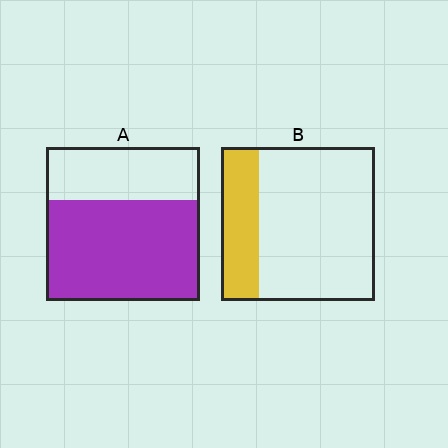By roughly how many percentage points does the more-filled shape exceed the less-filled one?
By roughly 40 percentage points (A over B).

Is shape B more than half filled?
No.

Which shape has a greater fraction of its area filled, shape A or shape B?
Shape A.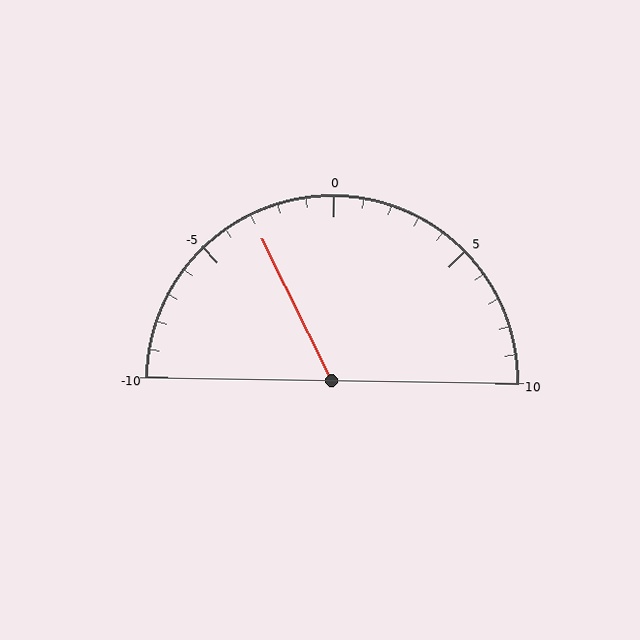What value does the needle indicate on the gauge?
The needle indicates approximately -3.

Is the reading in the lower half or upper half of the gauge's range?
The reading is in the lower half of the range (-10 to 10).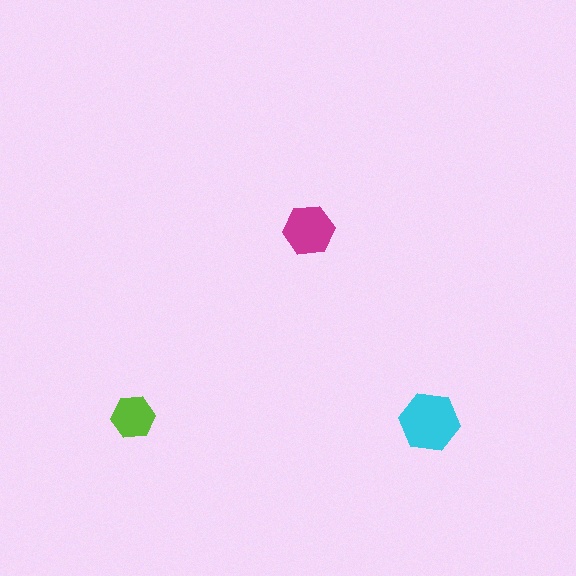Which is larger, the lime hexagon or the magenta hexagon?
The magenta one.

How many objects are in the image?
There are 3 objects in the image.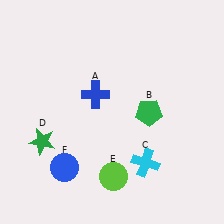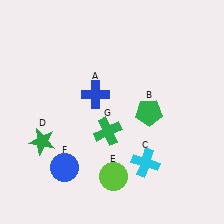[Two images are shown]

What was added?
A green cross (G) was added in Image 2.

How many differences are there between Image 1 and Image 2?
There is 1 difference between the two images.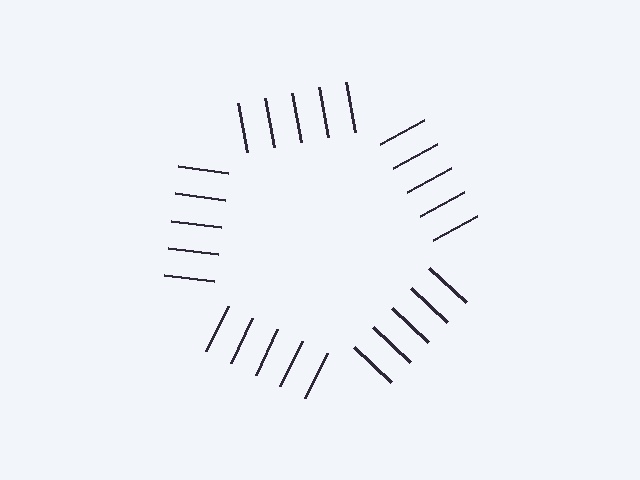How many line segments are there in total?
25 — 5 along each of the 5 edges.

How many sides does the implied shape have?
5 sides — the line-ends trace a pentagon.